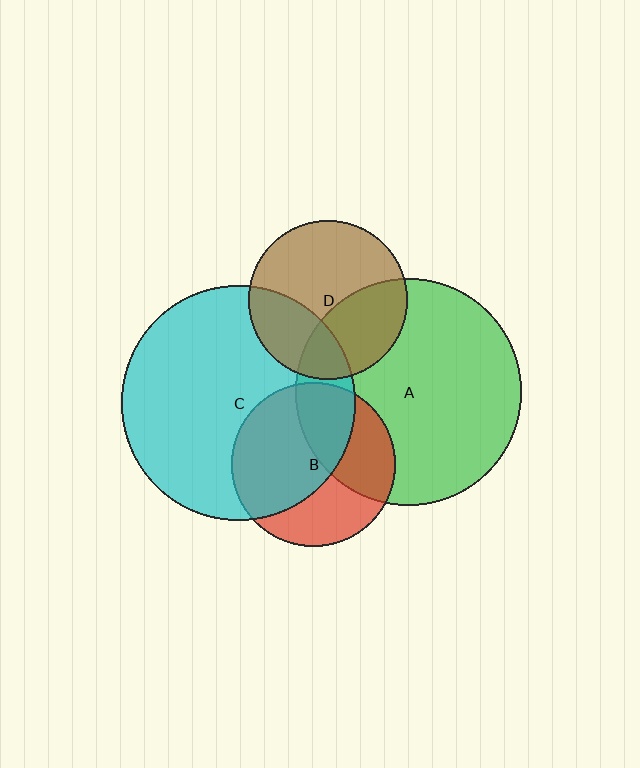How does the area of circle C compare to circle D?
Approximately 2.2 times.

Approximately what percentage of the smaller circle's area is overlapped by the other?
Approximately 35%.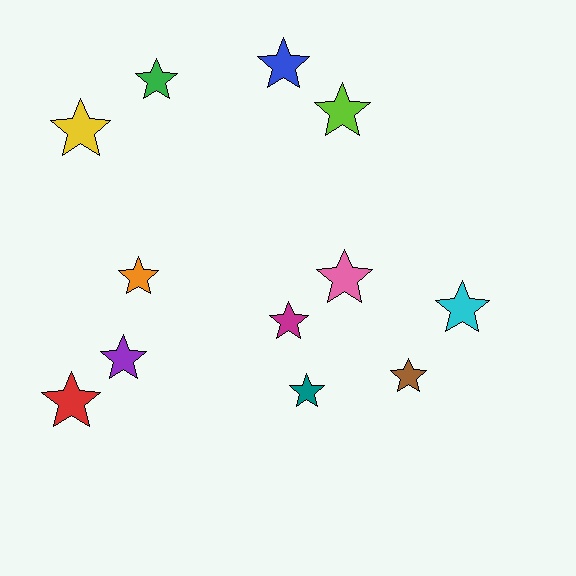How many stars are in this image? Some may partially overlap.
There are 12 stars.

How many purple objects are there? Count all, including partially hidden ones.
There is 1 purple object.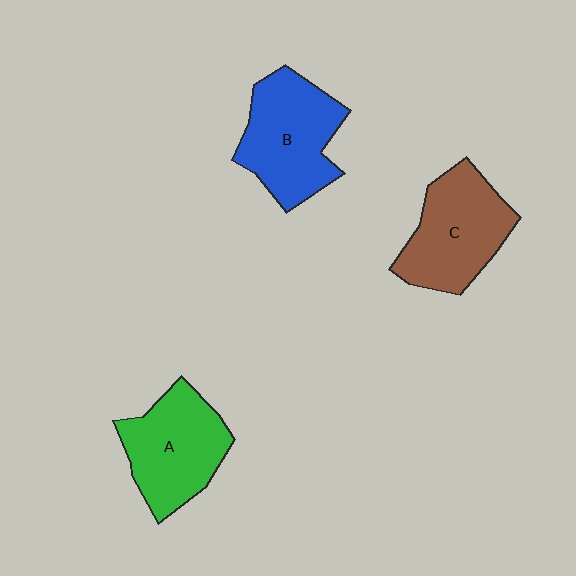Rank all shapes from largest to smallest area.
From largest to smallest: B (blue), C (brown), A (green).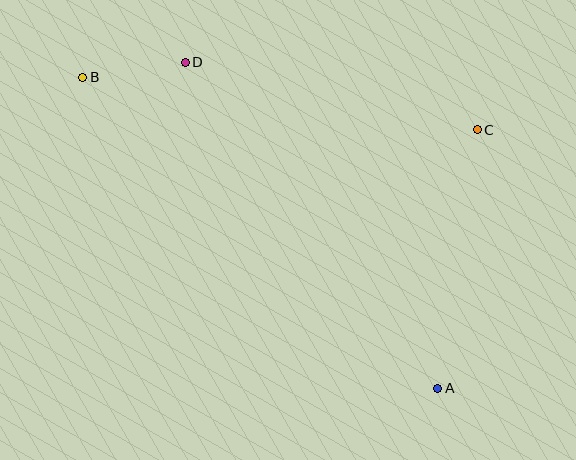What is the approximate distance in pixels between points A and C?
The distance between A and C is approximately 261 pixels.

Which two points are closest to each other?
Points B and D are closest to each other.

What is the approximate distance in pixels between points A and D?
The distance between A and D is approximately 413 pixels.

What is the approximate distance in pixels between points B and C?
The distance between B and C is approximately 398 pixels.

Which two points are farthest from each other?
Points A and B are farthest from each other.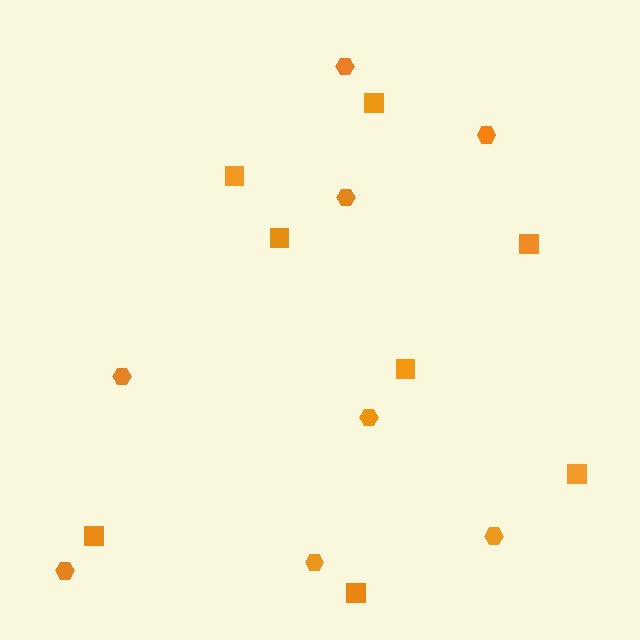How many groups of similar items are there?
There are 2 groups: one group of squares (8) and one group of hexagons (8).